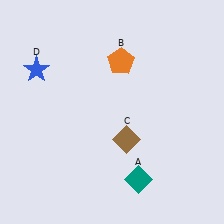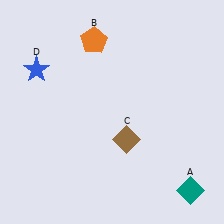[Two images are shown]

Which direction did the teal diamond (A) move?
The teal diamond (A) moved right.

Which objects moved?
The objects that moved are: the teal diamond (A), the orange pentagon (B).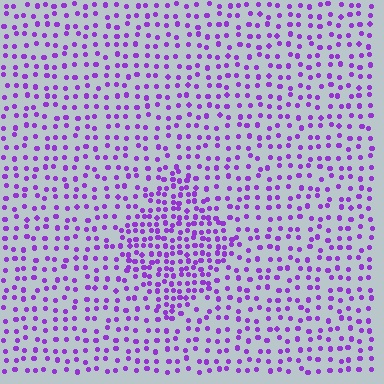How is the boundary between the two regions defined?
The boundary is defined by a change in element density (approximately 1.9x ratio). All elements are the same color, size, and shape.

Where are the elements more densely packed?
The elements are more densely packed inside the diamond boundary.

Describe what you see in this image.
The image contains small purple elements arranged at two different densities. A diamond-shaped region is visible where the elements are more densely packed than the surrounding area.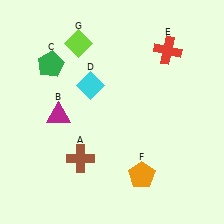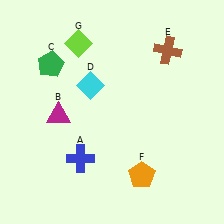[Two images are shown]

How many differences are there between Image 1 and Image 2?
There are 2 differences between the two images.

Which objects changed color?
A changed from brown to blue. E changed from red to brown.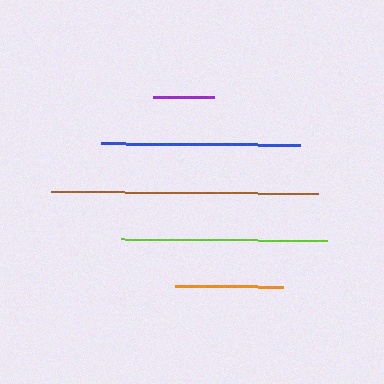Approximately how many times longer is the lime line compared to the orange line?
The lime line is approximately 1.9 times the length of the orange line.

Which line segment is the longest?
The brown line is the longest at approximately 268 pixels.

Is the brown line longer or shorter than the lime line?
The brown line is longer than the lime line.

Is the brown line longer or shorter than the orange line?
The brown line is longer than the orange line.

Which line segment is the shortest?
The purple line is the shortest at approximately 61 pixels.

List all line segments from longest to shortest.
From longest to shortest: brown, lime, blue, orange, purple.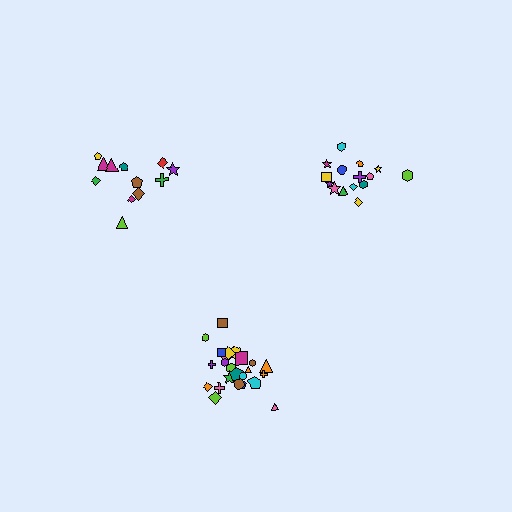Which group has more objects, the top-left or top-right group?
The top-right group.